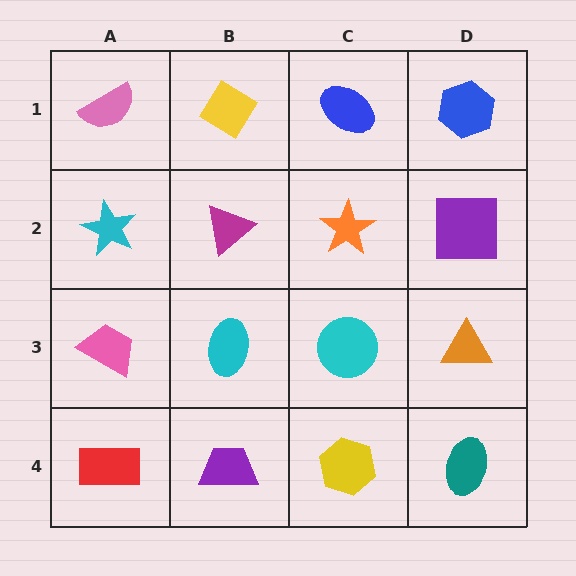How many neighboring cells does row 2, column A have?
3.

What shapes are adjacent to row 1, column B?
A magenta triangle (row 2, column B), a pink semicircle (row 1, column A), a blue ellipse (row 1, column C).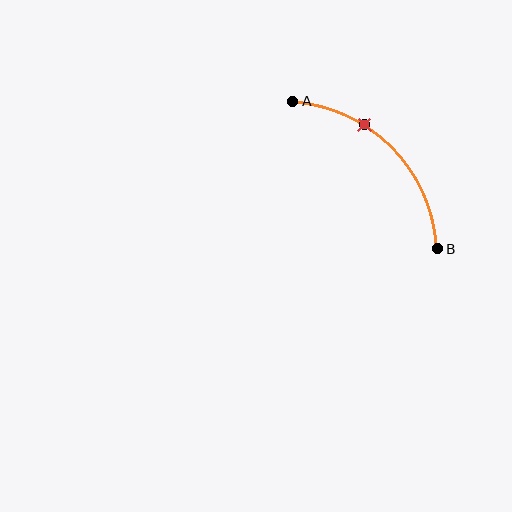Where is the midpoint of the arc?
The arc midpoint is the point on the curve farthest from the straight line joining A and B. It sits above and to the right of that line.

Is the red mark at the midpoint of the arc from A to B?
No. The red mark lies on the arc but is closer to endpoint A. The arc midpoint would be at the point on the curve equidistant along the arc from both A and B.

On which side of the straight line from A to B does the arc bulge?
The arc bulges above and to the right of the straight line connecting A and B.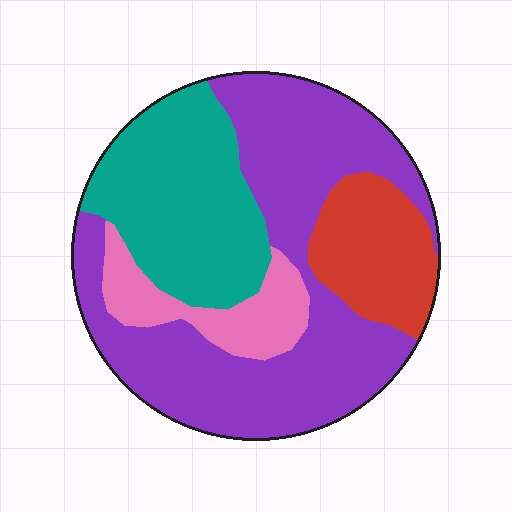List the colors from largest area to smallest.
From largest to smallest: purple, teal, red, pink.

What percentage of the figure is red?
Red takes up less than a quarter of the figure.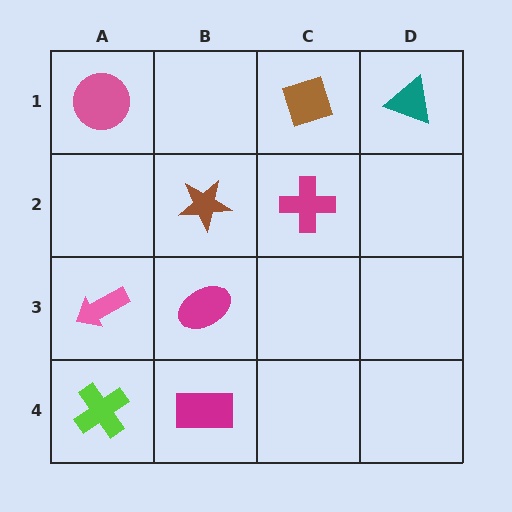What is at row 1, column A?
A pink circle.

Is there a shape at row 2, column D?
No, that cell is empty.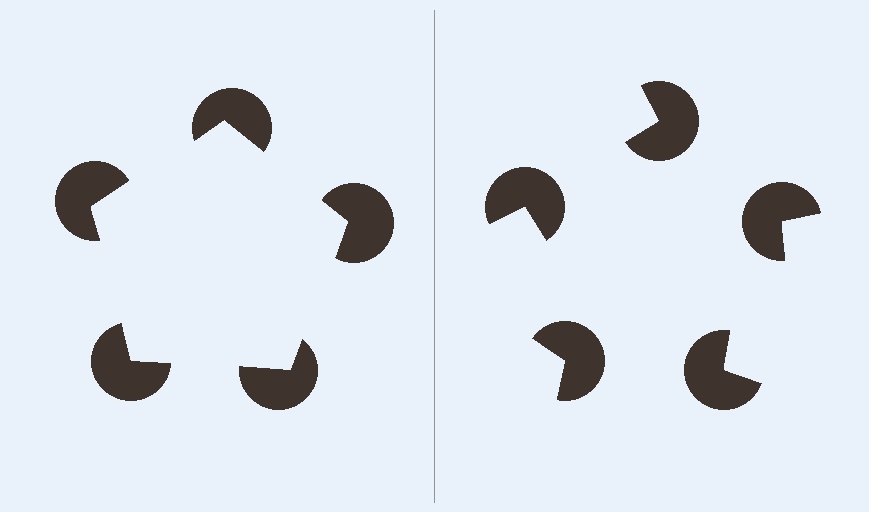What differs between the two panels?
The pac-man discs are positioned identically on both sides; only the wedge orientations differ. On the left they align to a pentagon; on the right they are misaligned.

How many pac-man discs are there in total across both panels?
10 — 5 on each side.